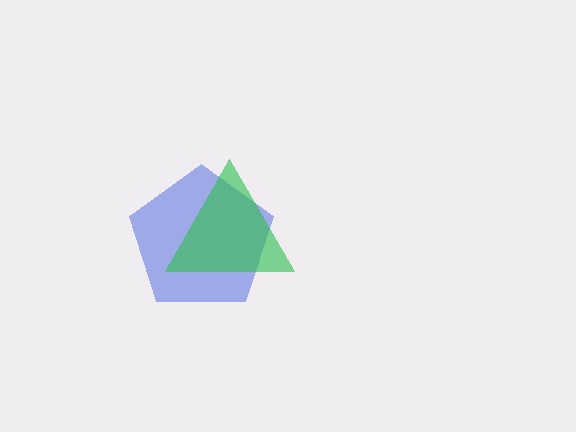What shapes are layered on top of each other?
The layered shapes are: a blue pentagon, a green triangle.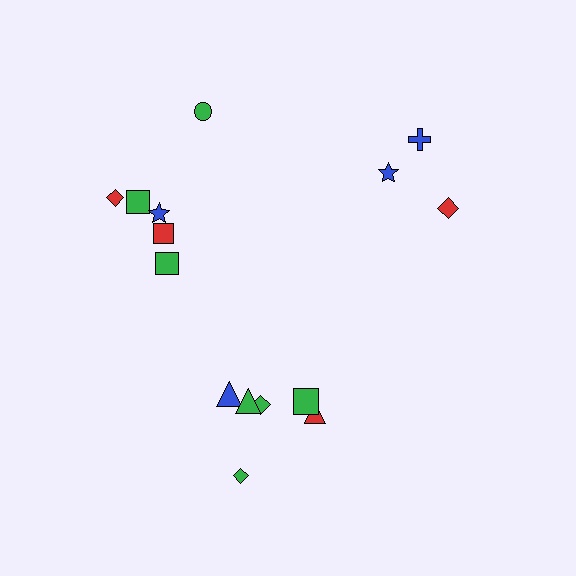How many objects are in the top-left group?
There are 6 objects.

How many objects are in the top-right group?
There are 3 objects.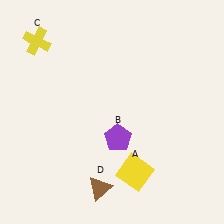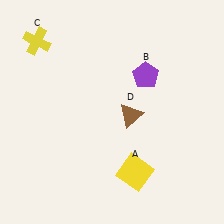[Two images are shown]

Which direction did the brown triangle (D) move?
The brown triangle (D) moved up.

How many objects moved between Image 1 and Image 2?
2 objects moved between the two images.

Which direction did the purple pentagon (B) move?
The purple pentagon (B) moved up.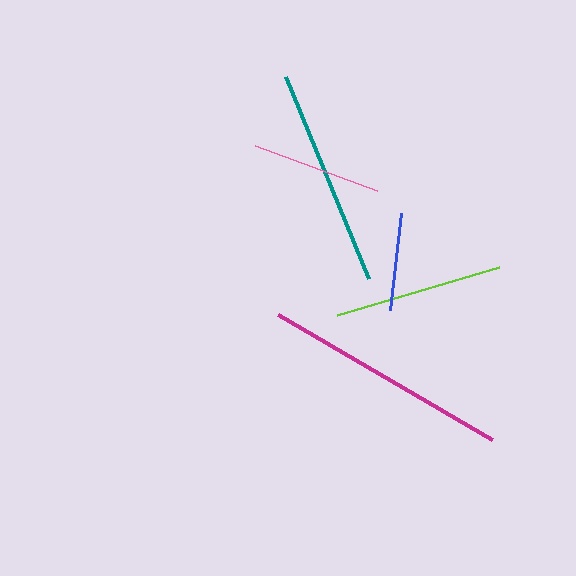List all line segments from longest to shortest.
From longest to shortest: magenta, teal, lime, pink, blue.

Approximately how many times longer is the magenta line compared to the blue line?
The magenta line is approximately 2.5 times the length of the blue line.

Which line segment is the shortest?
The blue line is the shortest at approximately 98 pixels.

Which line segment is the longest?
The magenta line is the longest at approximately 248 pixels.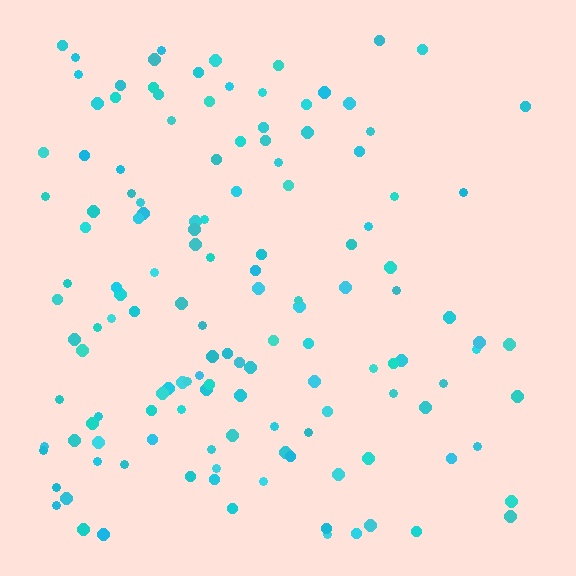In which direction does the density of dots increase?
From right to left, with the left side densest.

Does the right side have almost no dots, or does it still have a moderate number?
Still a moderate number, just noticeably fewer than the left.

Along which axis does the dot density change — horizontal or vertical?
Horizontal.